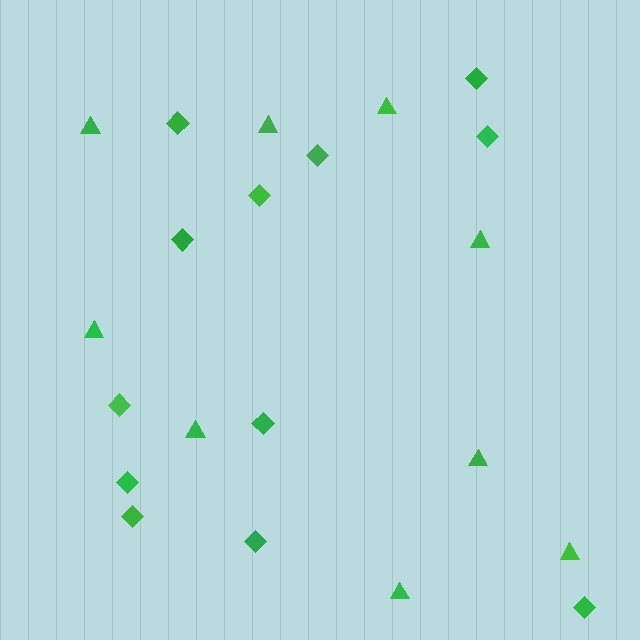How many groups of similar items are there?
There are 2 groups: one group of diamonds (12) and one group of triangles (9).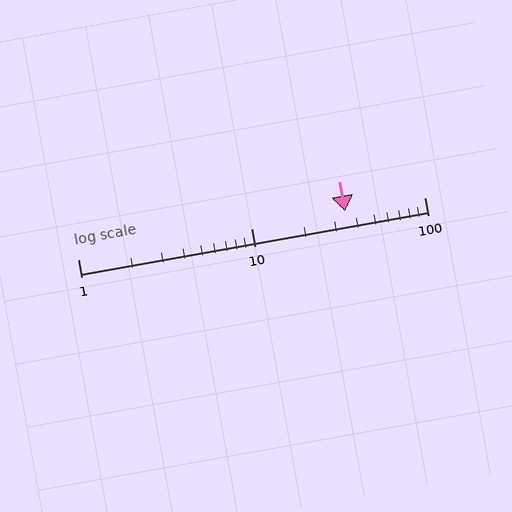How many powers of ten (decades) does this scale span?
The scale spans 2 decades, from 1 to 100.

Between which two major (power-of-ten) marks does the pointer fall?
The pointer is between 10 and 100.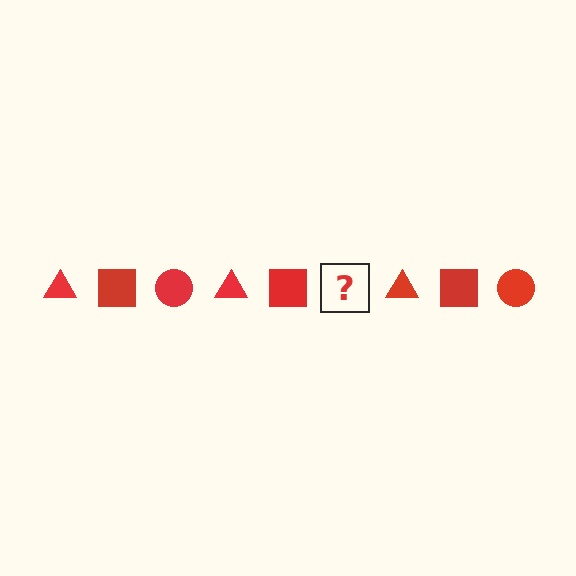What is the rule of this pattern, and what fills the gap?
The rule is that the pattern cycles through triangle, square, circle shapes in red. The gap should be filled with a red circle.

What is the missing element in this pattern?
The missing element is a red circle.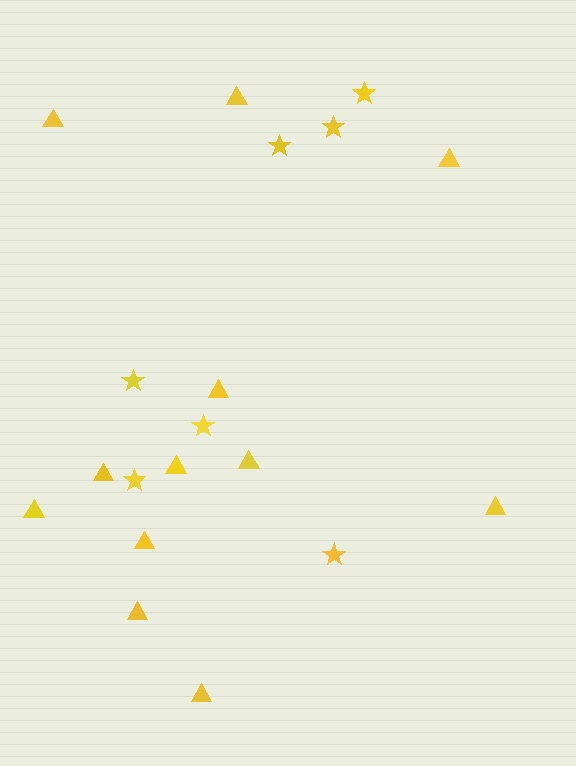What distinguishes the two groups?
There are 2 groups: one group of stars (7) and one group of triangles (12).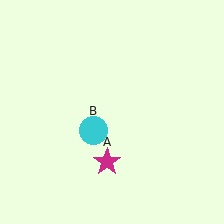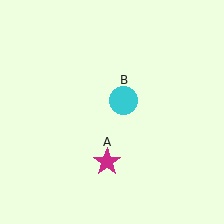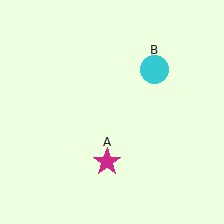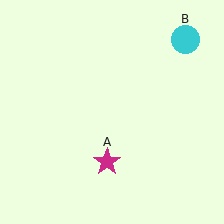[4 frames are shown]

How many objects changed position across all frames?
1 object changed position: cyan circle (object B).